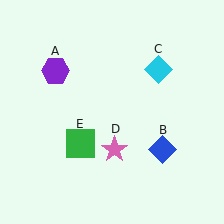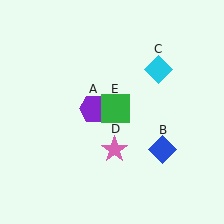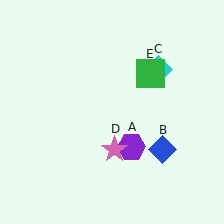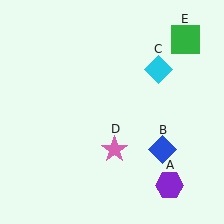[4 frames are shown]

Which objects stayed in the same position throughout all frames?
Blue diamond (object B) and cyan diamond (object C) and pink star (object D) remained stationary.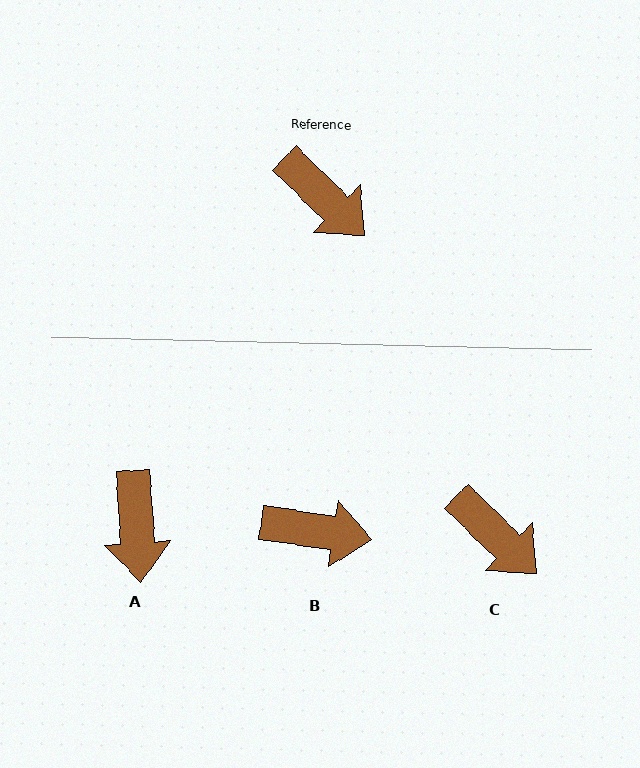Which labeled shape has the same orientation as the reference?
C.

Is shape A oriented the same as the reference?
No, it is off by about 42 degrees.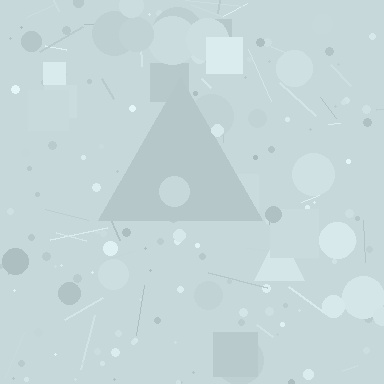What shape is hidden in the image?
A triangle is hidden in the image.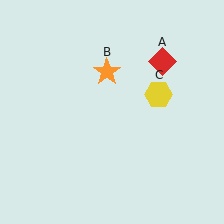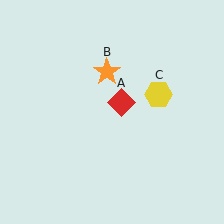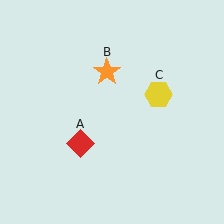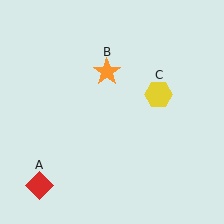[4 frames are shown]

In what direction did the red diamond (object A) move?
The red diamond (object A) moved down and to the left.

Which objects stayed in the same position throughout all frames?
Orange star (object B) and yellow hexagon (object C) remained stationary.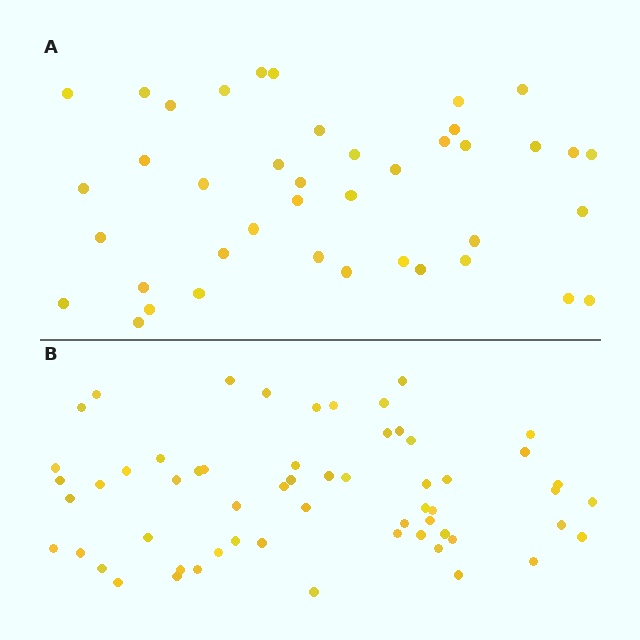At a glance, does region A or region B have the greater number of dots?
Region B (the bottom region) has more dots.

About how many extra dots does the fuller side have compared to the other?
Region B has approximately 20 more dots than region A.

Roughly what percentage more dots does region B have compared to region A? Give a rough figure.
About 45% more.